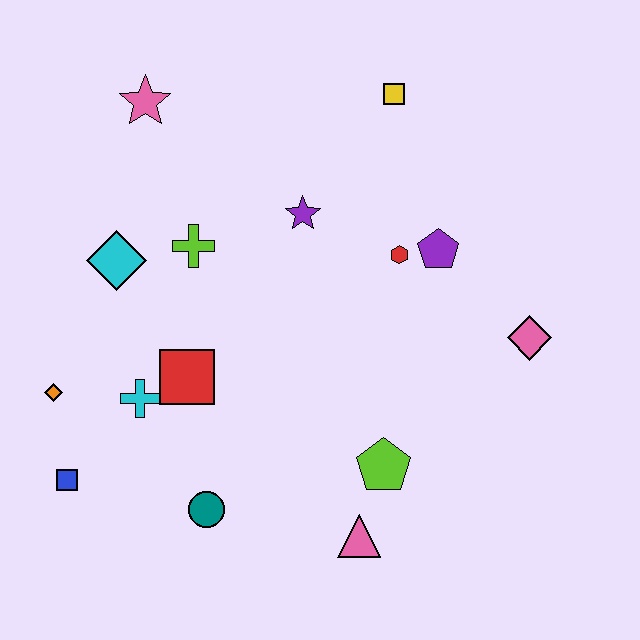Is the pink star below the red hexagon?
No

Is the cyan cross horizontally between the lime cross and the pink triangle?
No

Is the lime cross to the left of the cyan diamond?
No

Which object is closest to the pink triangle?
The lime pentagon is closest to the pink triangle.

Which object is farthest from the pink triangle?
The pink star is farthest from the pink triangle.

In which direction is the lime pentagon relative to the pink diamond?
The lime pentagon is to the left of the pink diamond.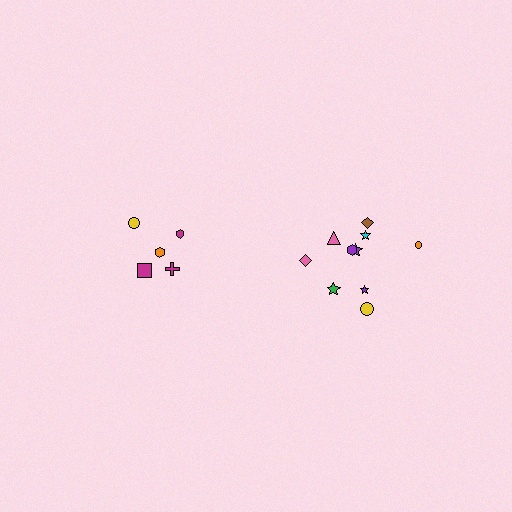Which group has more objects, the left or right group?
The right group.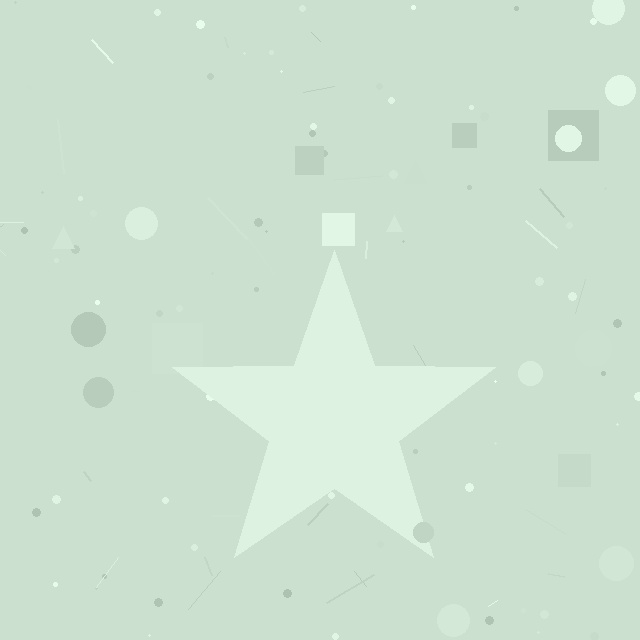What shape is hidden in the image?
A star is hidden in the image.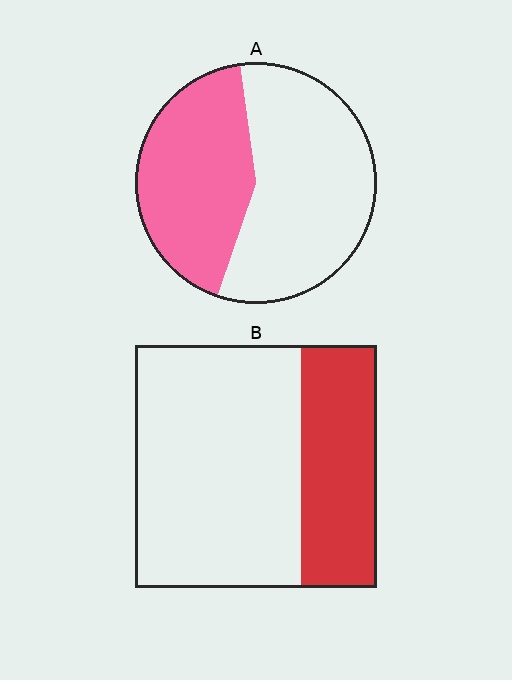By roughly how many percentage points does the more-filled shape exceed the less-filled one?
By roughly 10 percentage points (A over B).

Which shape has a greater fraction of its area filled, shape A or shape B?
Shape A.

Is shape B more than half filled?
No.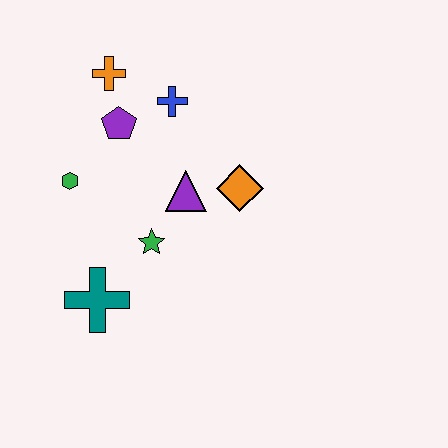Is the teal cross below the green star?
Yes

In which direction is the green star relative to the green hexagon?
The green star is to the right of the green hexagon.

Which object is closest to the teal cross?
The green star is closest to the teal cross.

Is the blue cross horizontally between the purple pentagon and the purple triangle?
Yes